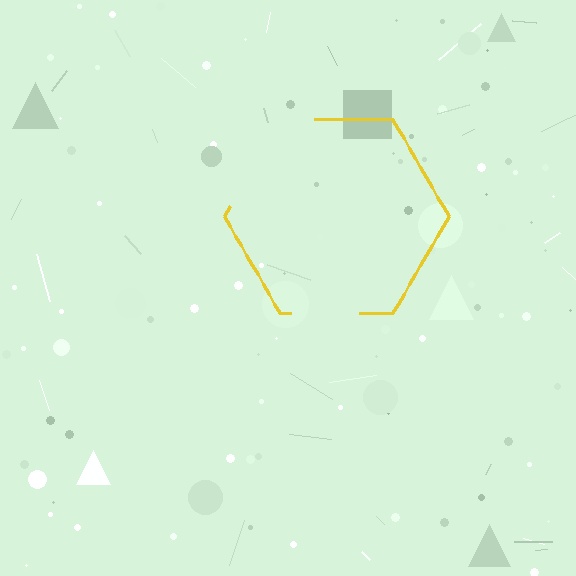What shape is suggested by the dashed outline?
The dashed outline suggests a hexagon.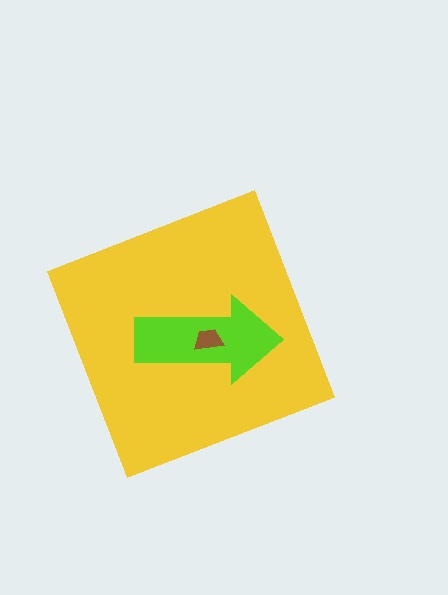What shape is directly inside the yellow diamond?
The lime arrow.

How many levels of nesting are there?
3.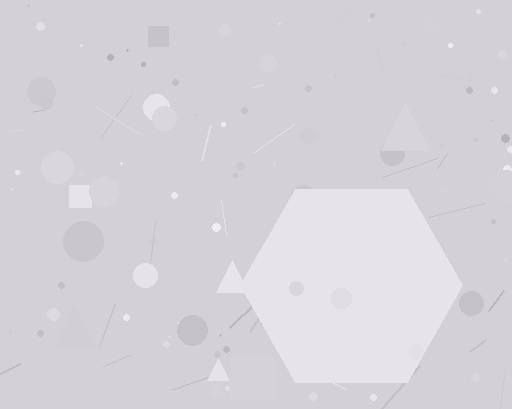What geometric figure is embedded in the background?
A hexagon is embedded in the background.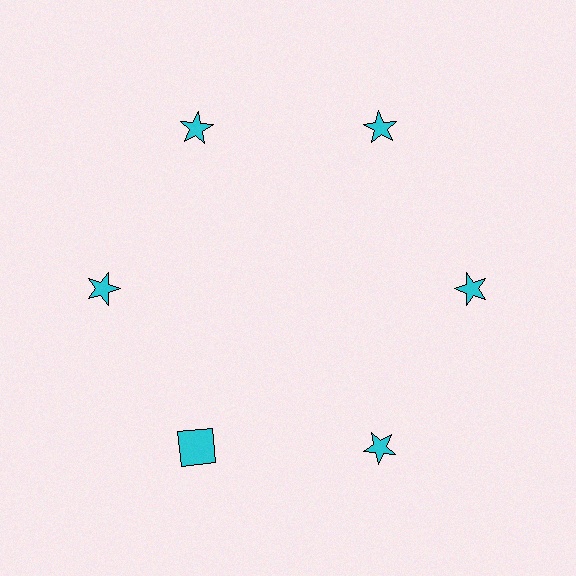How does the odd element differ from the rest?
It has a different shape: square instead of star.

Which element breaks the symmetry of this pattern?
The cyan square at roughly the 7 o'clock position breaks the symmetry. All other shapes are cyan stars.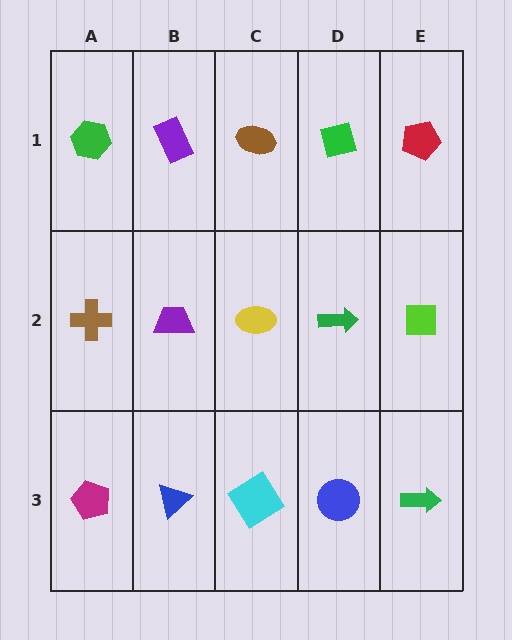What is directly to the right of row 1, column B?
A brown ellipse.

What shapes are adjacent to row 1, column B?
A purple trapezoid (row 2, column B), a green hexagon (row 1, column A), a brown ellipse (row 1, column C).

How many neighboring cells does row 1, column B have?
3.